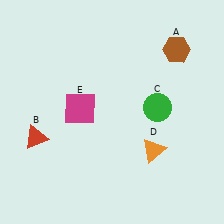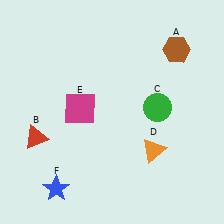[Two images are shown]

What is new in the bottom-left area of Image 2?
A blue star (F) was added in the bottom-left area of Image 2.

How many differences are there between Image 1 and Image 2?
There is 1 difference between the two images.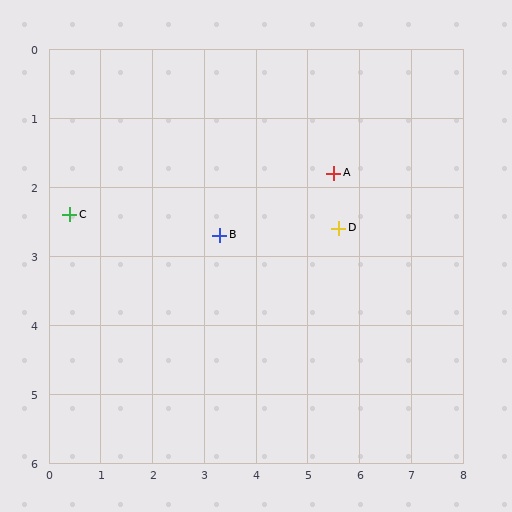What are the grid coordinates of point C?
Point C is at approximately (0.4, 2.4).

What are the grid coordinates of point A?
Point A is at approximately (5.5, 1.8).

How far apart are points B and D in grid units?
Points B and D are about 2.3 grid units apart.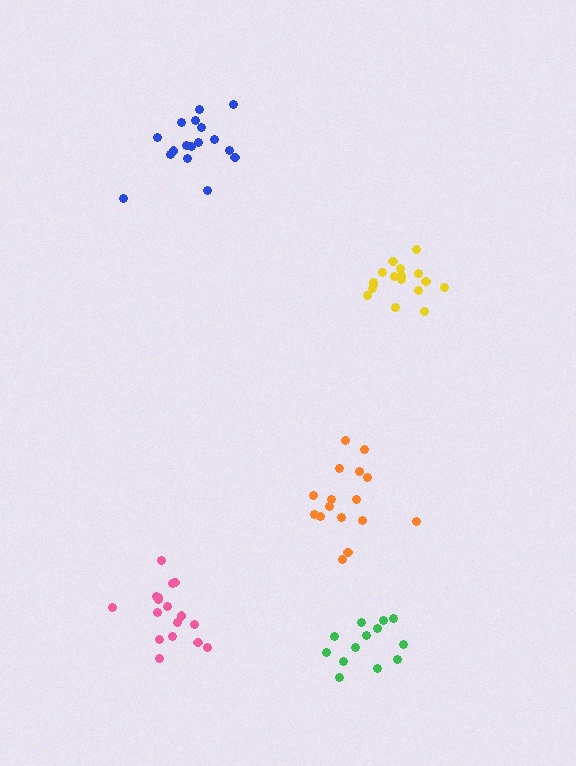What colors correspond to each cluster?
The clusters are colored: green, pink, yellow, blue, orange.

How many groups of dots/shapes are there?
There are 5 groups.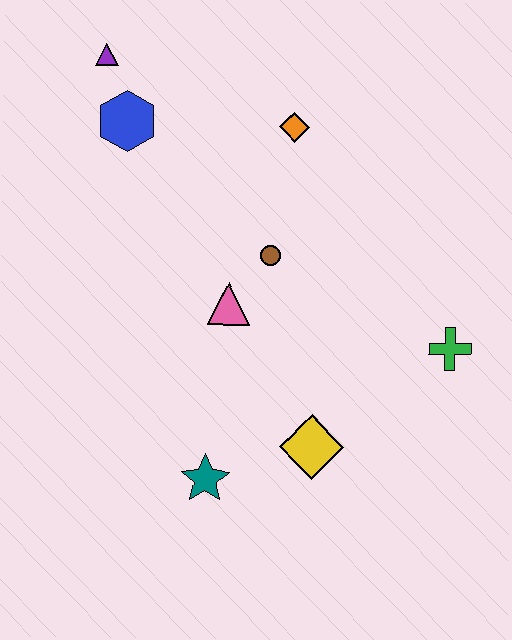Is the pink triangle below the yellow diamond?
No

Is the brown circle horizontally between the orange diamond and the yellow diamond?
No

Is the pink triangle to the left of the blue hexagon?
No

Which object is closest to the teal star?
The yellow diamond is closest to the teal star.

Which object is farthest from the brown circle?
The purple triangle is farthest from the brown circle.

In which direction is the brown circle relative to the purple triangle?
The brown circle is below the purple triangle.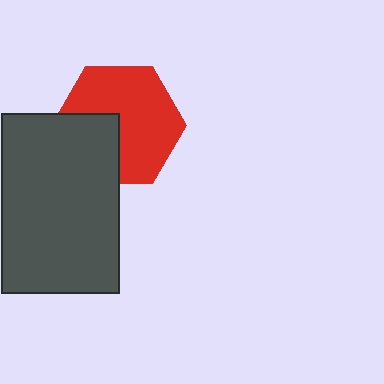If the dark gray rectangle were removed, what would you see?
You would see the complete red hexagon.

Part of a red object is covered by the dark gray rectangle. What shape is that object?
It is a hexagon.